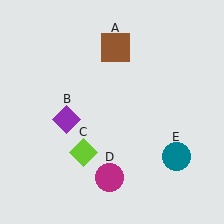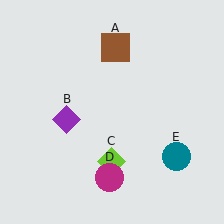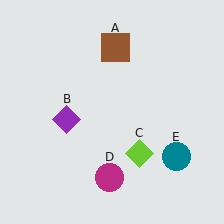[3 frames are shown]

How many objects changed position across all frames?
1 object changed position: lime diamond (object C).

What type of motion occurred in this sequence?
The lime diamond (object C) rotated counterclockwise around the center of the scene.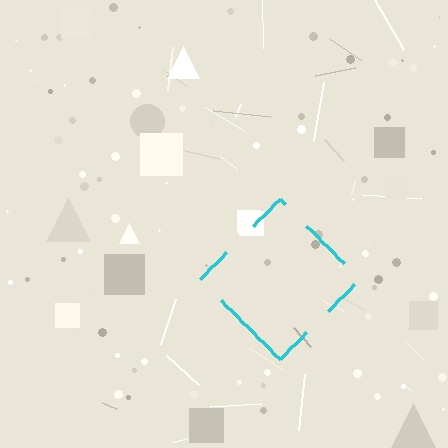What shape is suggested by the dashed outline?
The dashed outline suggests a diamond.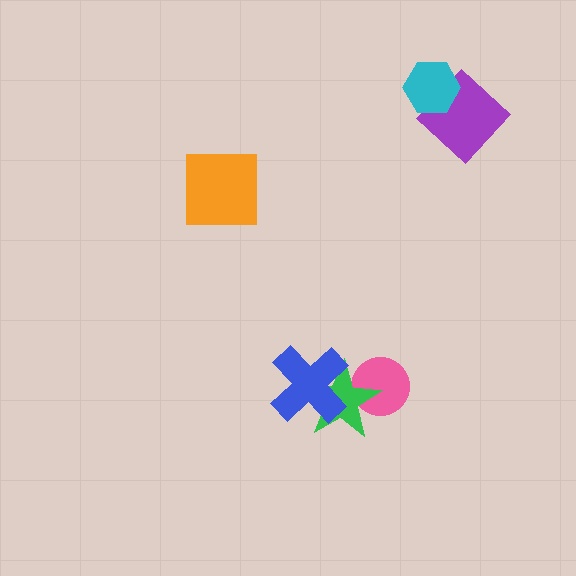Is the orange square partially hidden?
No, no other shape covers it.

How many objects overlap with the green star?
2 objects overlap with the green star.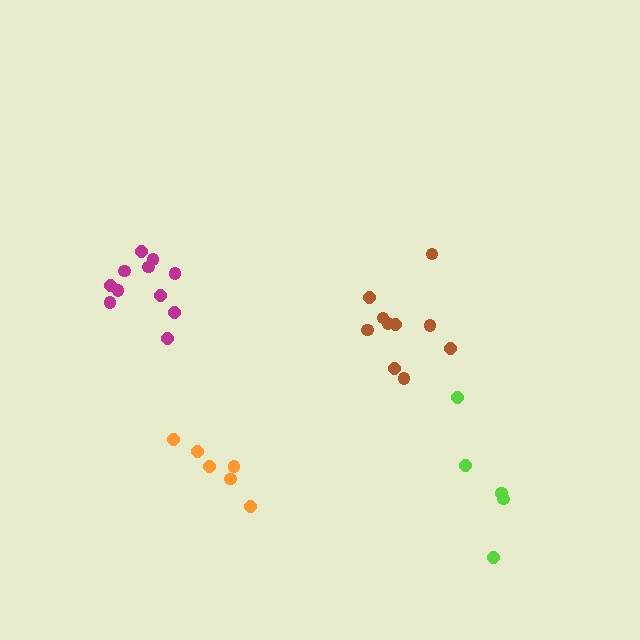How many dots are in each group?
Group 1: 10 dots, Group 2: 6 dots, Group 3: 6 dots, Group 4: 11 dots (33 total).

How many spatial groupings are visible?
There are 4 spatial groupings.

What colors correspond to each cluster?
The clusters are colored: brown, lime, orange, magenta.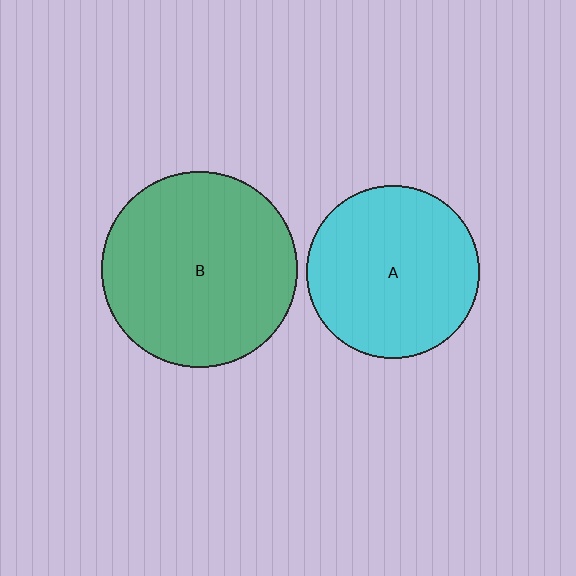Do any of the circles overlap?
No, none of the circles overlap.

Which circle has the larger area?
Circle B (green).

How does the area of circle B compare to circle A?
Approximately 1.3 times.